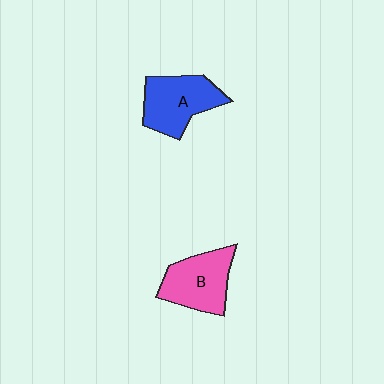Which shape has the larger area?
Shape A (blue).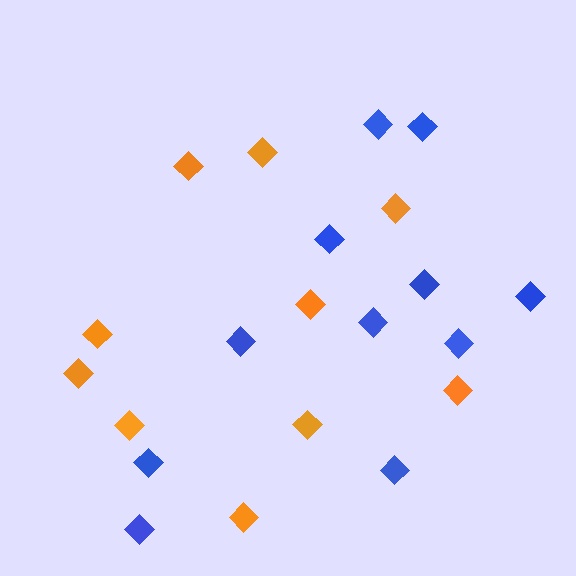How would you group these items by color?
There are 2 groups: one group of orange diamonds (10) and one group of blue diamonds (11).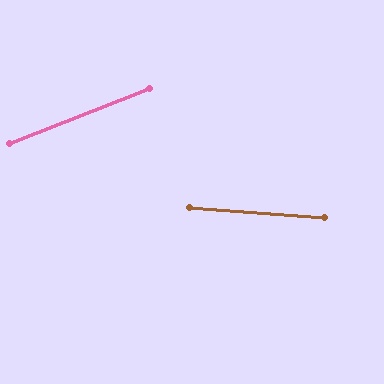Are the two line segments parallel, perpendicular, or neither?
Neither parallel nor perpendicular — they differ by about 26°.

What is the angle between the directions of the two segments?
Approximately 26 degrees.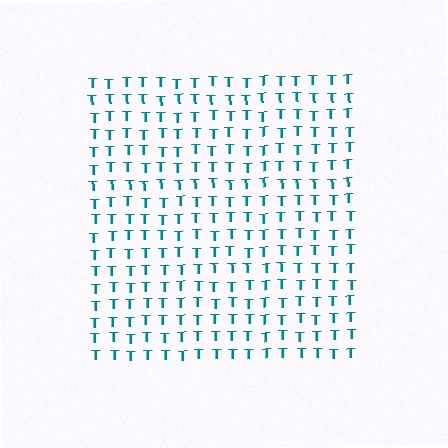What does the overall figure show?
The overall figure shows a square.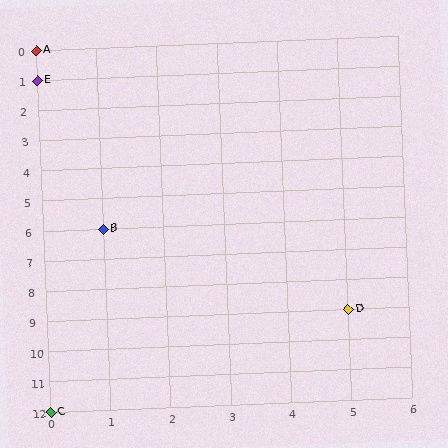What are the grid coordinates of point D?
Point D is at grid coordinates (5, 9).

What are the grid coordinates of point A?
Point A is at grid coordinates (0, 0).